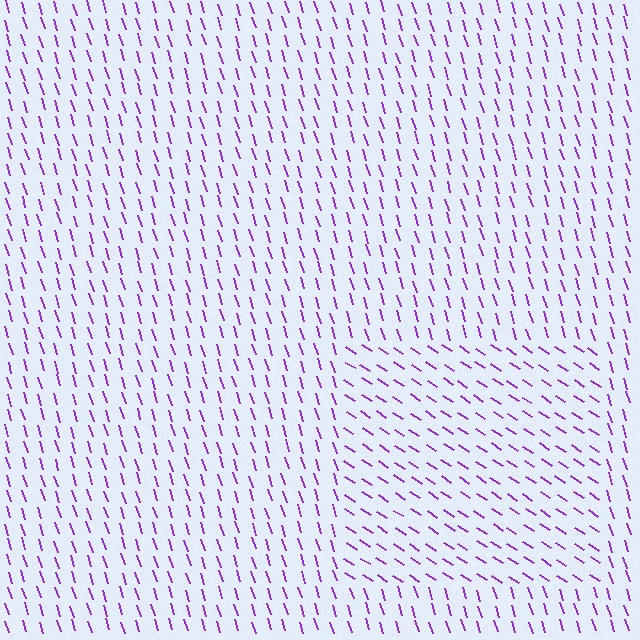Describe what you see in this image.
The image is filled with small purple line segments. A rectangle region in the image has lines oriented differently from the surrounding lines, creating a visible texture boundary.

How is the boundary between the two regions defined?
The boundary is defined purely by a change in line orientation (approximately 39 degrees difference). All lines are the same color and thickness.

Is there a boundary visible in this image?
Yes, there is a texture boundary formed by a change in line orientation.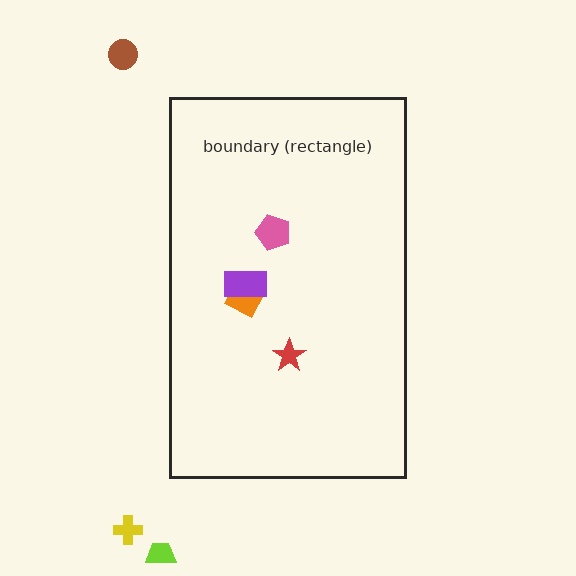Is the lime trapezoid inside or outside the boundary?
Outside.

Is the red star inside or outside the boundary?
Inside.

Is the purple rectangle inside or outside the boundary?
Inside.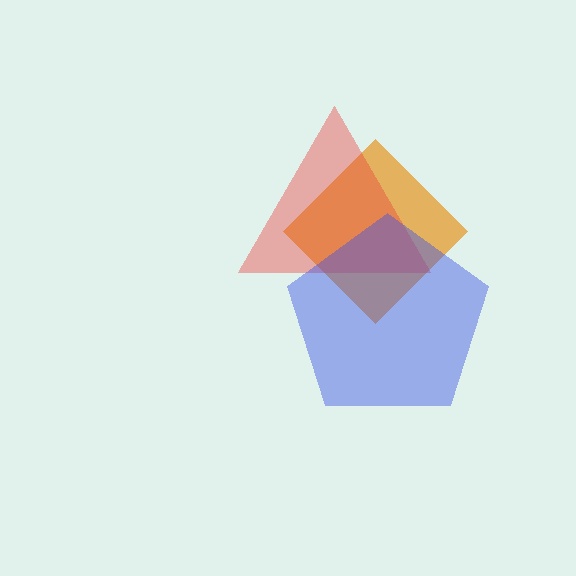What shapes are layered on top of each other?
The layered shapes are: an orange diamond, a red triangle, a blue pentagon.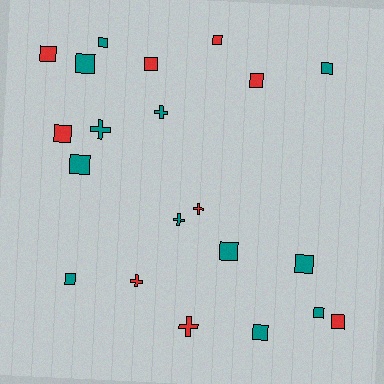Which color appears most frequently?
Teal, with 12 objects.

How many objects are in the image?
There are 21 objects.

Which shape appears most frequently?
Square, with 15 objects.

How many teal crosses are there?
There are 3 teal crosses.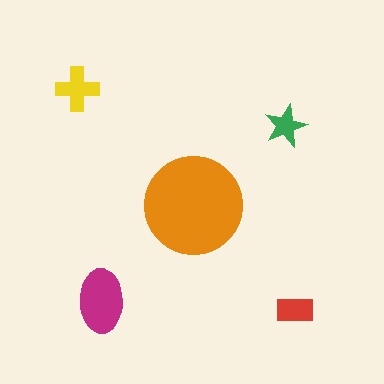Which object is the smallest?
The green star.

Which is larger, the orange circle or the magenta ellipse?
The orange circle.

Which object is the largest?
The orange circle.